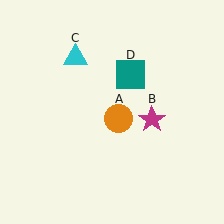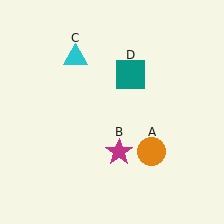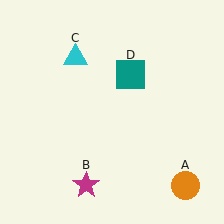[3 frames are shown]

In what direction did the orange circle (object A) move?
The orange circle (object A) moved down and to the right.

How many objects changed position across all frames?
2 objects changed position: orange circle (object A), magenta star (object B).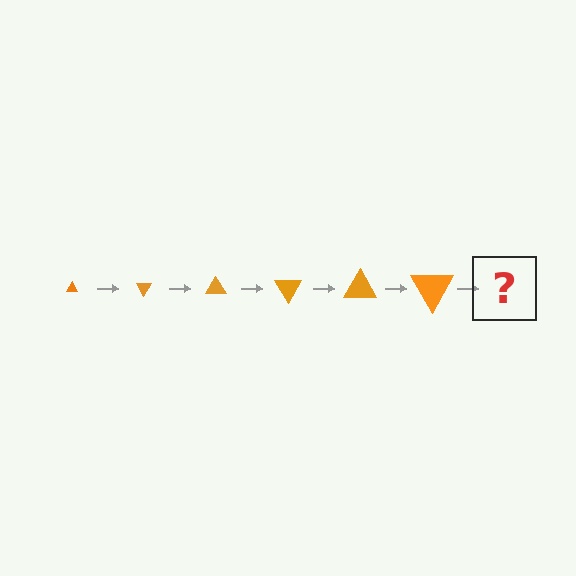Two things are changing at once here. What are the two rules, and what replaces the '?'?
The two rules are that the triangle grows larger each step and it rotates 60 degrees each step. The '?' should be a triangle, larger than the previous one and rotated 360 degrees from the start.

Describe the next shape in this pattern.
It should be a triangle, larger than the previous one and rotated 360 degrees from the start.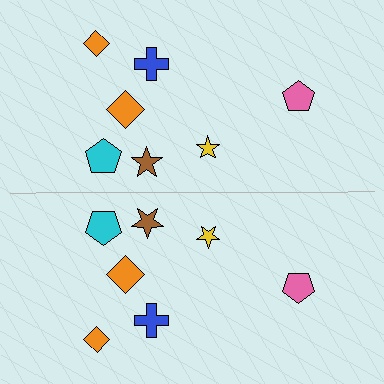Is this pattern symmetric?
Yes, this pattern has bilateral (reflection) symmetry.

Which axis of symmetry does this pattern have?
The pattern has a horizontal axis of symmetry running through the center of the image.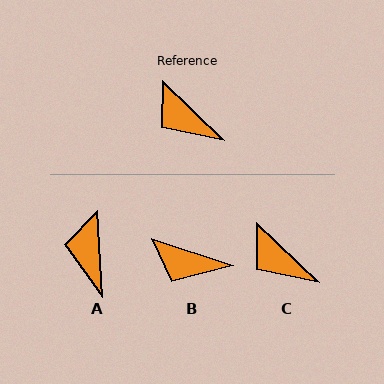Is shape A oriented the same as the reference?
No, it is off by about 43 degrees.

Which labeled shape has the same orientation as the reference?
C.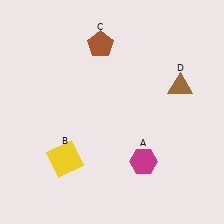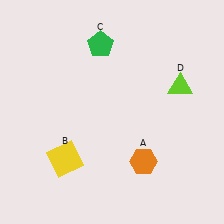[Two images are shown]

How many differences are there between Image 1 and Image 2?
There are 3 differences between the two images.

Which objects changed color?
A changed from magenta to orange. C changed from brown to green. D changed from brown to lime.